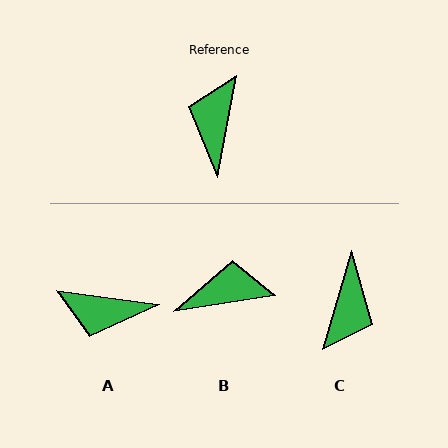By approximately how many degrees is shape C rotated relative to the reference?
Approximately 174 degrees counter-clockwise.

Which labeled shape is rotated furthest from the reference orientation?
C, about 174 degrees away.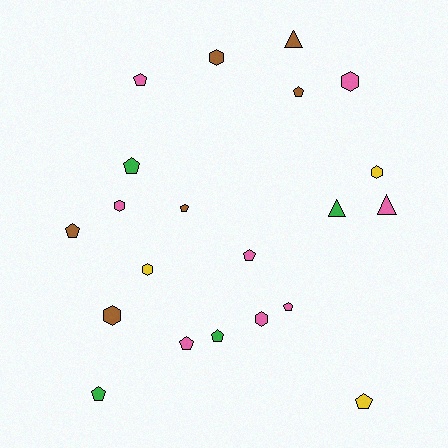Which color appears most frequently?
Pink, with 8 objects.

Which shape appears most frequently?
Pentagon, with 11 objects.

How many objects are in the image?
There are 21 objects.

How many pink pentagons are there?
There are 4 pink pentagons.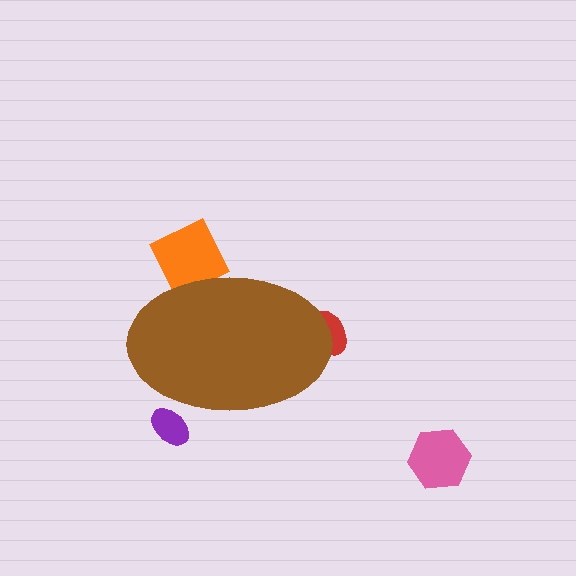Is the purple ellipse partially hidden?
Yes, the purple ellipse is partially hidden behind the brown ellipse.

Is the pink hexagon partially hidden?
No, the pink hexagon is fully visible.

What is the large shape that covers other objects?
A brown ellipse.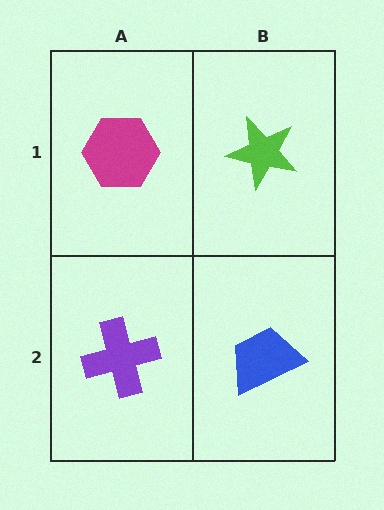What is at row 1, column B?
A lime star.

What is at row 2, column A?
A purple cross.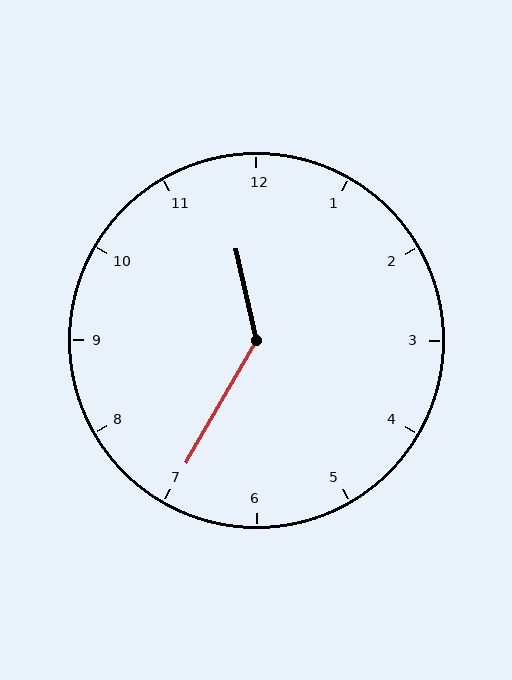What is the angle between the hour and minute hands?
Approximately 138 degrees.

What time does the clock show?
11:35.